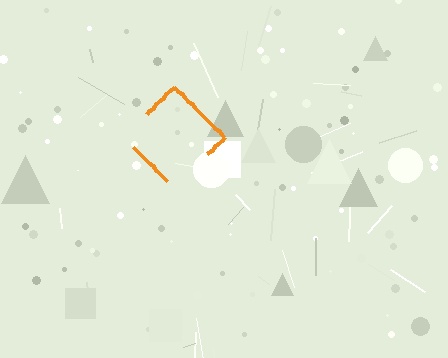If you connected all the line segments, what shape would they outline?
They would outline a diamond.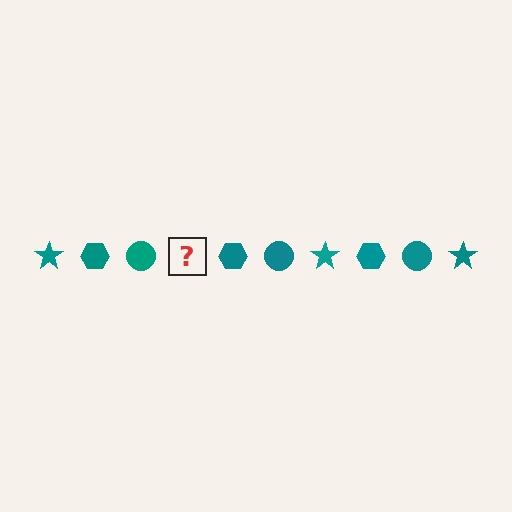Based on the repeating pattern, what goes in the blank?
The blank should be a teal star.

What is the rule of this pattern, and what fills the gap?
The rule is that the pattern cycles through star, hexagon, circle shapes in teal. The gap should be filled with a teal star.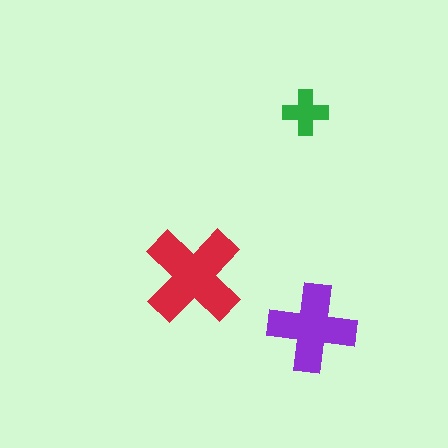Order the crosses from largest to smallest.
the red one, the purple one, the green one.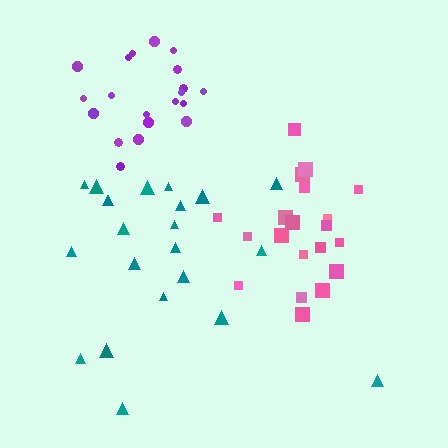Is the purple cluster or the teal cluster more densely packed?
Purple.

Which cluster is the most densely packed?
Pink.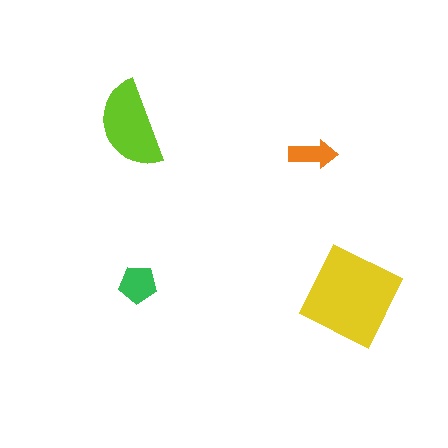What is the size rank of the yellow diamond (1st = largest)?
1st.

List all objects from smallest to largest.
The orange arrow, the green pentagon, the lime semicircle, the yellow diamond.